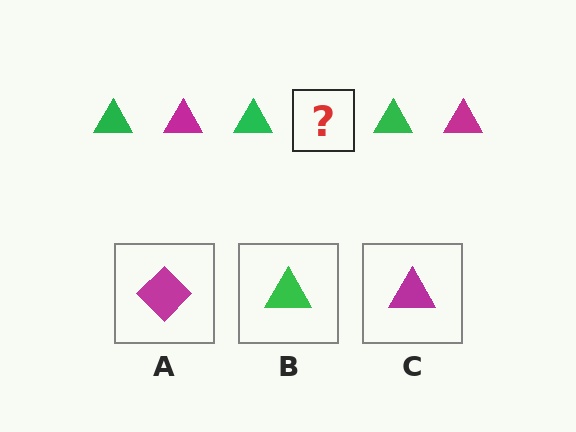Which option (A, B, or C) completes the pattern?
C.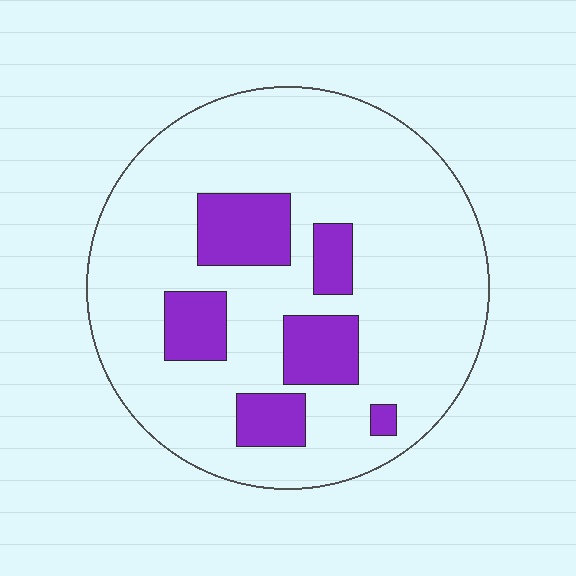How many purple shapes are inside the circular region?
6.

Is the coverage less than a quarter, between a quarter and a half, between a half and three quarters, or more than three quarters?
Less than a quarter.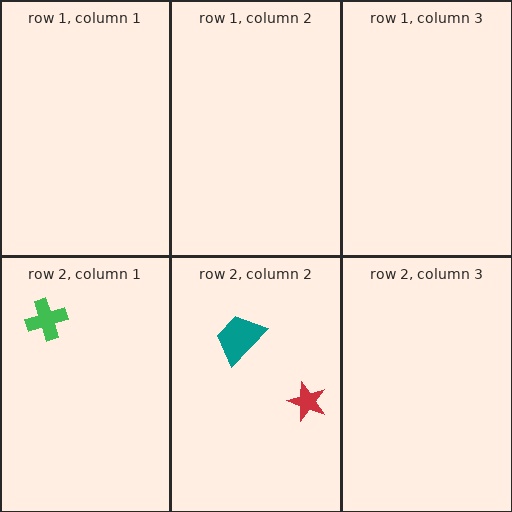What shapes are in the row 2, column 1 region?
The green cross.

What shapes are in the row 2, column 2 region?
The teal trapezoid, the red star.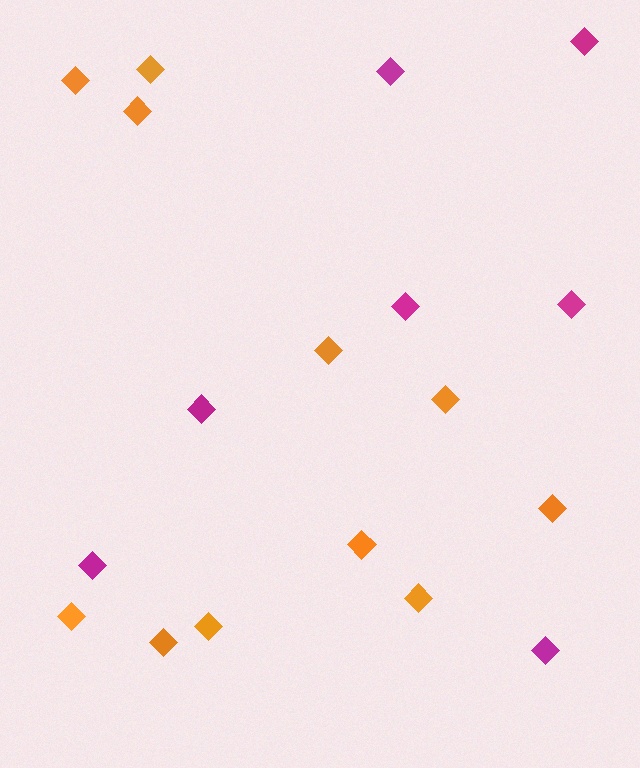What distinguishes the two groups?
There are 2 groups: one group of orange diamonds (11) and one group of magenta diamonds (7).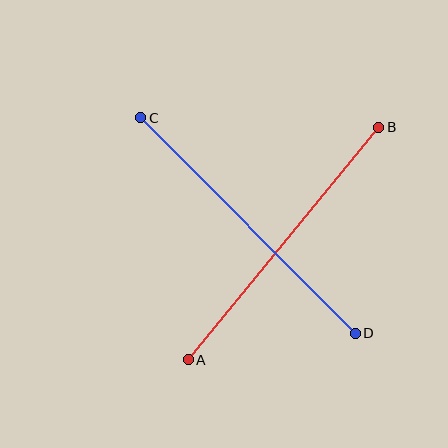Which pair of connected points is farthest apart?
Points C and D are farthest apart.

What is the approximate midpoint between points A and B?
The midpoint is at approximately (284, 244) pixels.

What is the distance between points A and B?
The distance is approximately 301 pixels.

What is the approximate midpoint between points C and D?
The midpoint is at approximately (248, 226) pixels.